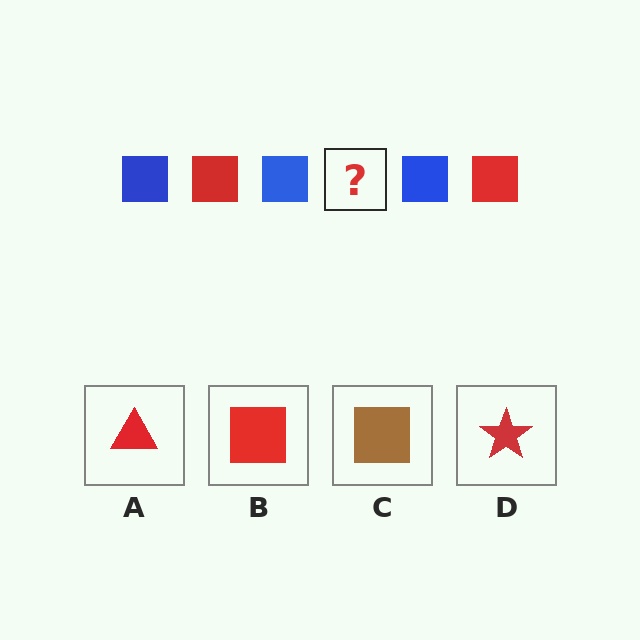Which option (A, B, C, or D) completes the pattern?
B.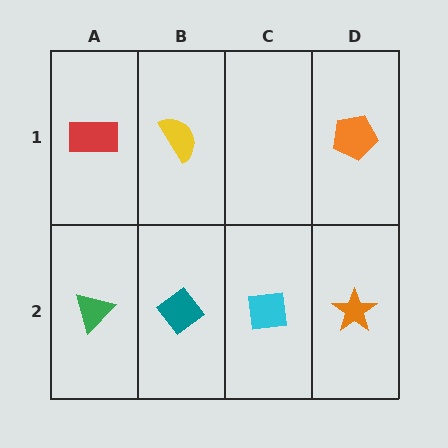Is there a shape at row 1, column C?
No, that cell is empty.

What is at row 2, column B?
A teal diamond.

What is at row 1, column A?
A red rectangle.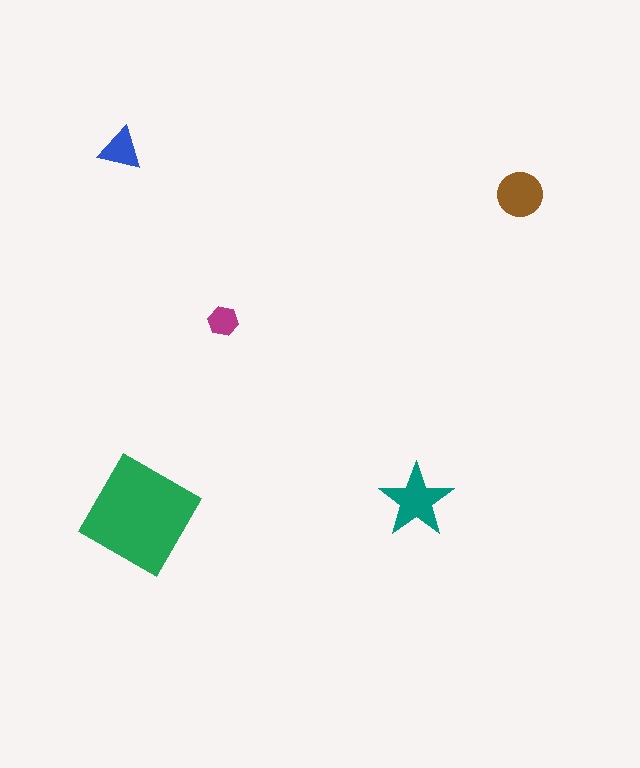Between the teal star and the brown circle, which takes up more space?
The teal star.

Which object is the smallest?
The magenta hexagon.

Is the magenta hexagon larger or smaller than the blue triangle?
Smaller.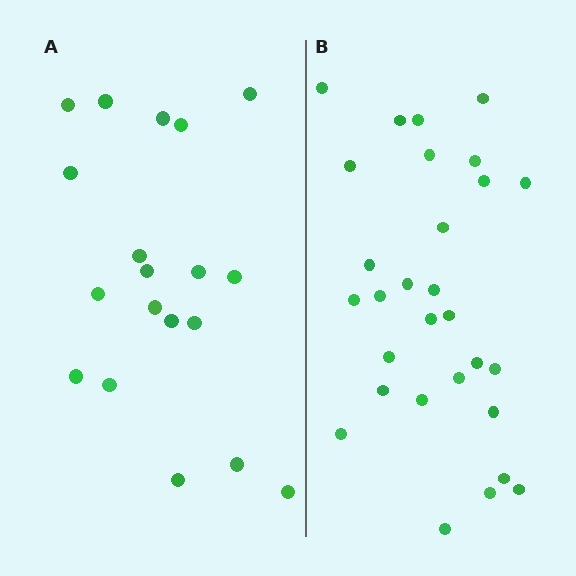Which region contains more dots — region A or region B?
Region B (the right region) has more dots.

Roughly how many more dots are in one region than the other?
Region B has roughly 10 or so more dots than region A.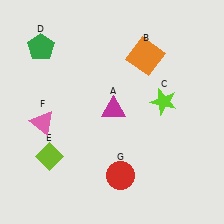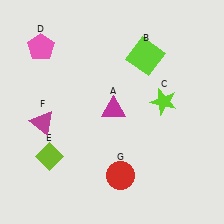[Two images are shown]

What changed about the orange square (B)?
In Image 1, B is orange. In Image 2, it changed to lime.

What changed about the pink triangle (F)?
In Image 1, F is pink. In Image 2, it changed to magenta.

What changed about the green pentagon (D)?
In Image 1, D is green. In Image 2, it changed to pink.